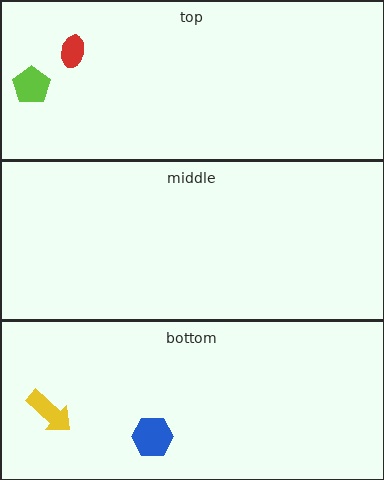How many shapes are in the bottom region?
2.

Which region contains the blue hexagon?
The bottom region.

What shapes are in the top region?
The lime pentagon, the red ellipse.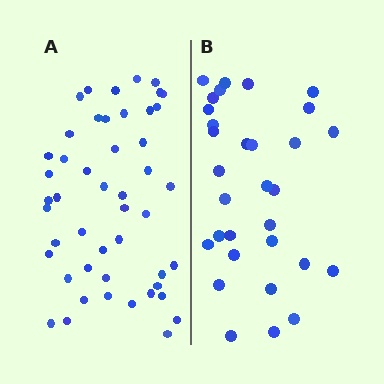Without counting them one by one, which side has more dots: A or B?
Region A (the left region) has more dots.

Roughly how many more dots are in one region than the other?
Region A has approximately 15 more dots than region B.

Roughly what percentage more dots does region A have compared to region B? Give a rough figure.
About 55% more.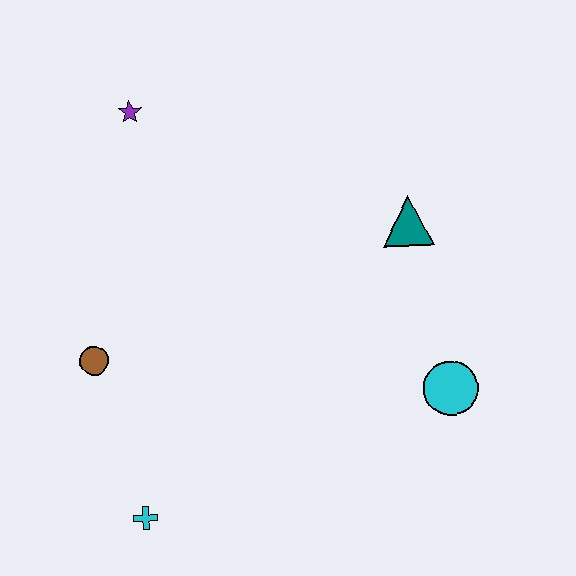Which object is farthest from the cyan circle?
The purple star is farthest from the cyan circle.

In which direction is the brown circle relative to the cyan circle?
The brown circle is to the left of the cyan circle.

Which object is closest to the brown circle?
The cyan cross is closest to the brown circle.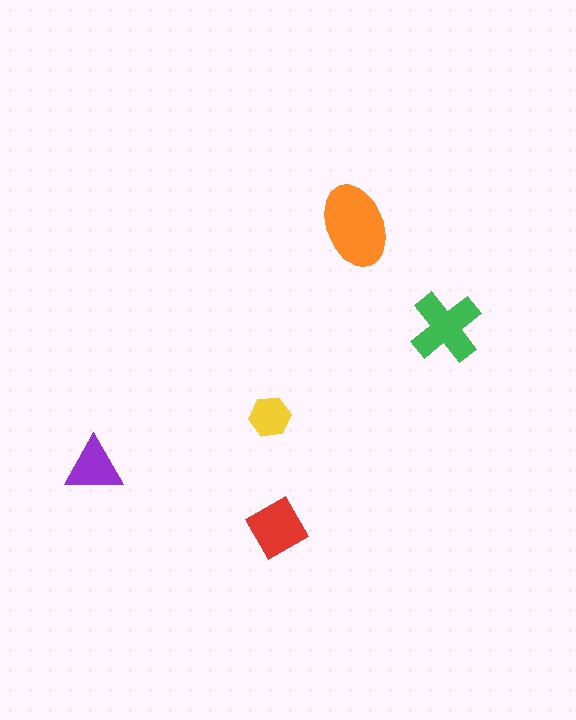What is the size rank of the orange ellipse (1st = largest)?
1st.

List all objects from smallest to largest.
The yellow hexagon, the purple triangle, the red diamond, the green cross, the orange ellipse.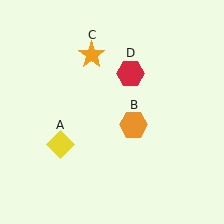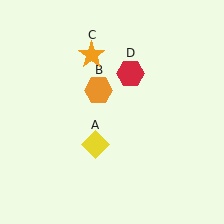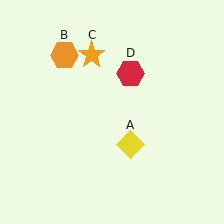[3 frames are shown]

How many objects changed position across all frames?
2 objects changed position: yellow diamond (object A), orange hexagon (object B).